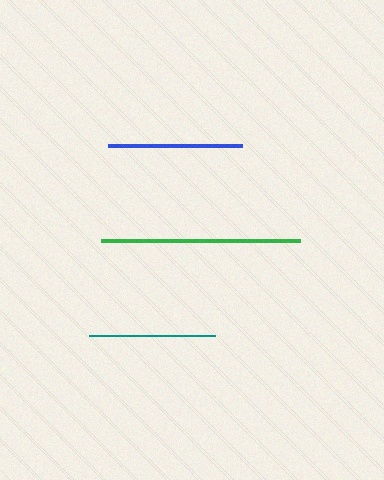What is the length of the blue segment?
The blue segment is approximately 135 pixels long.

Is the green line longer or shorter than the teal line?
The green line is longer than the teal line.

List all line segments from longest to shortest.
From longest to shortest: green, blue, teal.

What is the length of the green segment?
The green segment is approximately 199 pixels long.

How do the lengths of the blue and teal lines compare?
The blue and teal lines are approximately the same length.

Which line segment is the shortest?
The teal line is the shortest at approximately 126 pixels.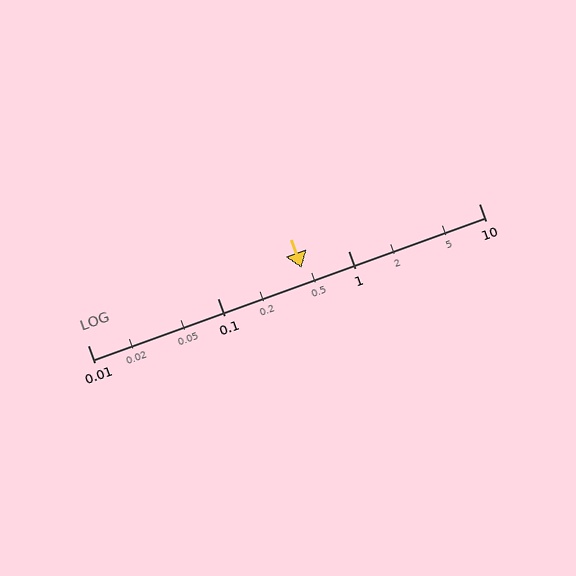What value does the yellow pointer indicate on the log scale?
The pointer indicates approximately 0.44.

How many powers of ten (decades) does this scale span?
The scale spans 3 decades, from 0.01 to 10.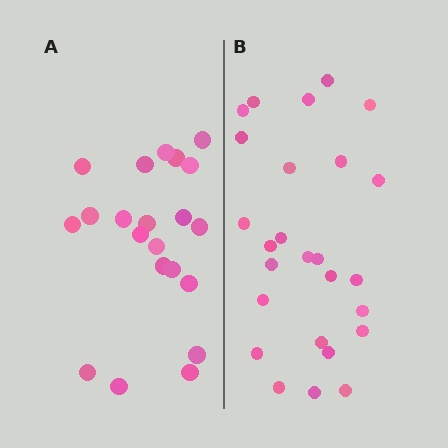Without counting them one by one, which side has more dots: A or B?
Region B (the right region) has more dots.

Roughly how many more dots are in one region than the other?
Region B has about 5 more dots than region A.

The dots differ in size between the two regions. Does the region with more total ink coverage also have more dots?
No. Region A has more total ink coverage because its dots are larger, but region B actually contains more individual dots. Total area can be misleading — the number of items is what matters here.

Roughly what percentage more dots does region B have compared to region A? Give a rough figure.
About 25% more.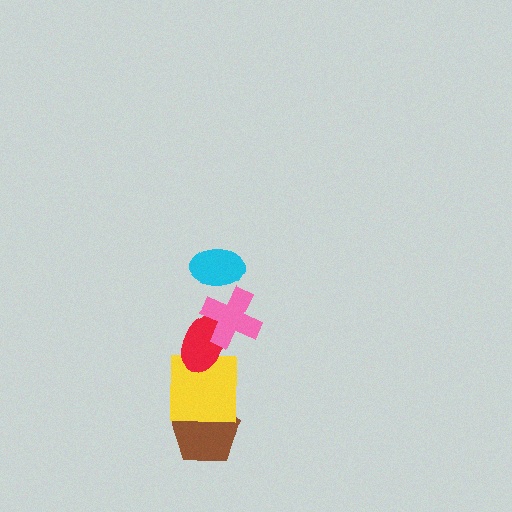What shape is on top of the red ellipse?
The pink cross is on top of the red ellipse.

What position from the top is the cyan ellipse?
The cyan ellipse is 1st from the top.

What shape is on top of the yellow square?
The red ellipse is on top of the yellow square.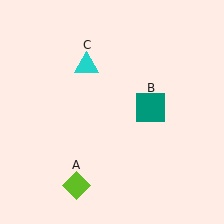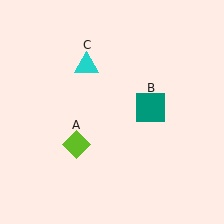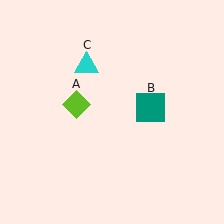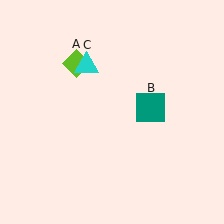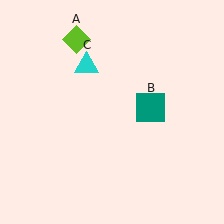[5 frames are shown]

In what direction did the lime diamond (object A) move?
The lime diamond (object A) moved up.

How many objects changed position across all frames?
1 object changed position: lime diamond (object A).